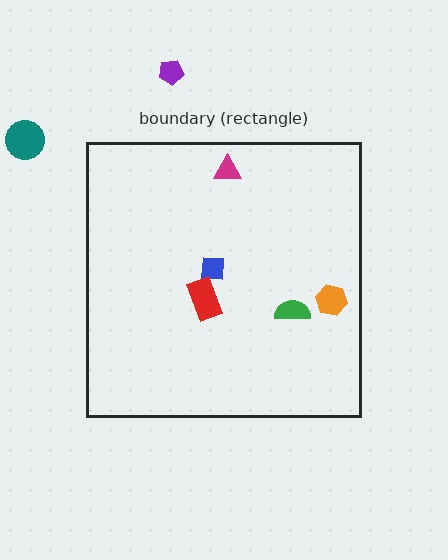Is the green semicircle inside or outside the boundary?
Inside.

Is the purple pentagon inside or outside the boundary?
Outside.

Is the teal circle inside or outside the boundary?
Outside.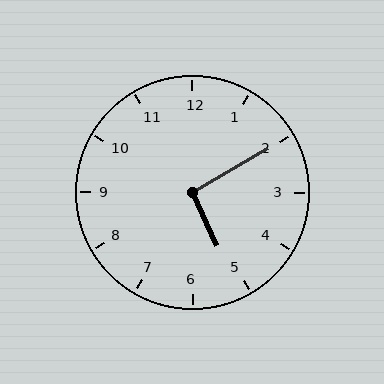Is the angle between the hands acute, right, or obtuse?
It is right.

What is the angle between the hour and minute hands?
Approximately 95 degrees.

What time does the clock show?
5:10.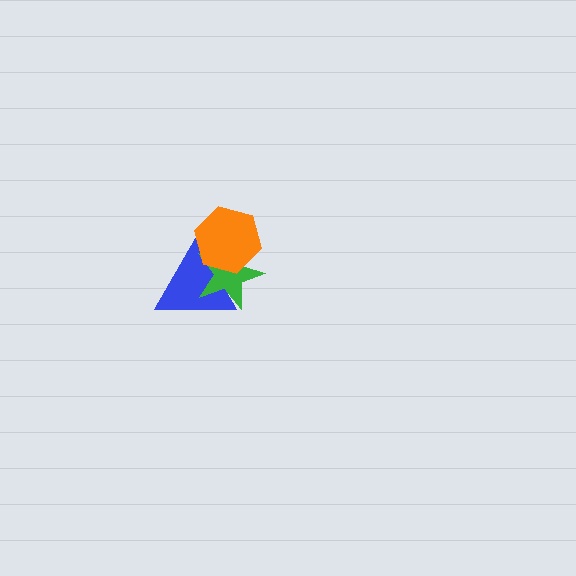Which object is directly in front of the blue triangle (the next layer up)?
The green star is directly in front of the blue triangle.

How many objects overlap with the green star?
2 objects overlap with the green star.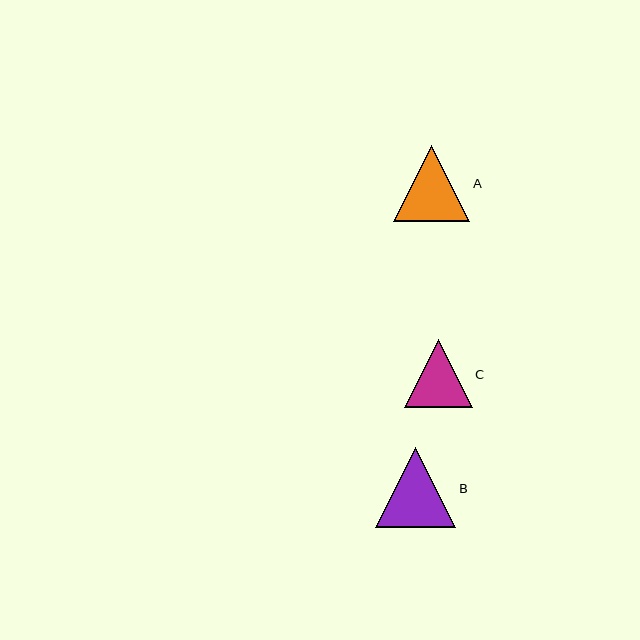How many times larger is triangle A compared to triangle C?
Triangle A is approximately 1.1 times the size of triangle C.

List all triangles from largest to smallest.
From largest to smallest: B, A, C.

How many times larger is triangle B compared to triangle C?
Triangle B is approximately 1.2 times the size of triangle C.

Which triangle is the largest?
Triangle B is the largest with a size of approximately 80 pixels.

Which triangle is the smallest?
Triangle C is the smallest with a size of approximately 68 pixels.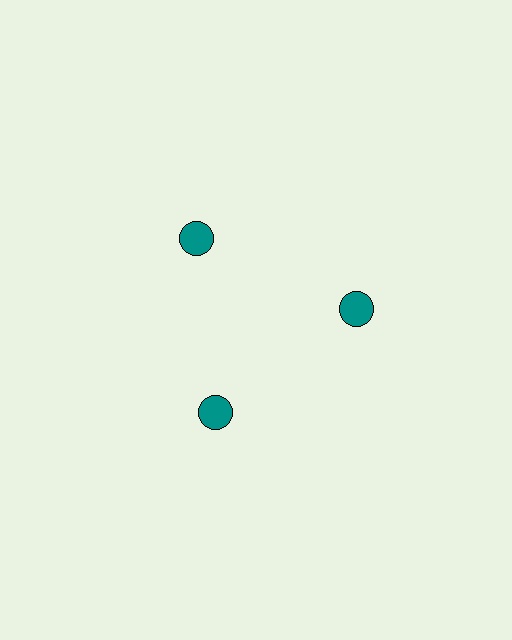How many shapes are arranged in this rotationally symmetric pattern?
There are 3 shapes, arranged in 3 groups of 1.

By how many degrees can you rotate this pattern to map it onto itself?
The pattern maps onto itself every 120 degrees of rotation.